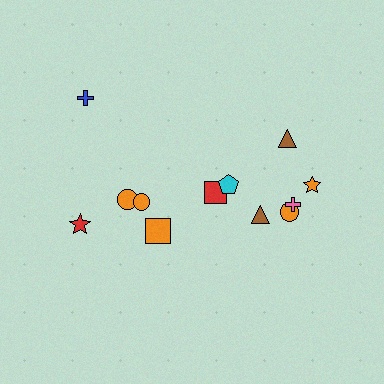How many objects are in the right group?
There are 7 objects.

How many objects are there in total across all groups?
There are 12 objects.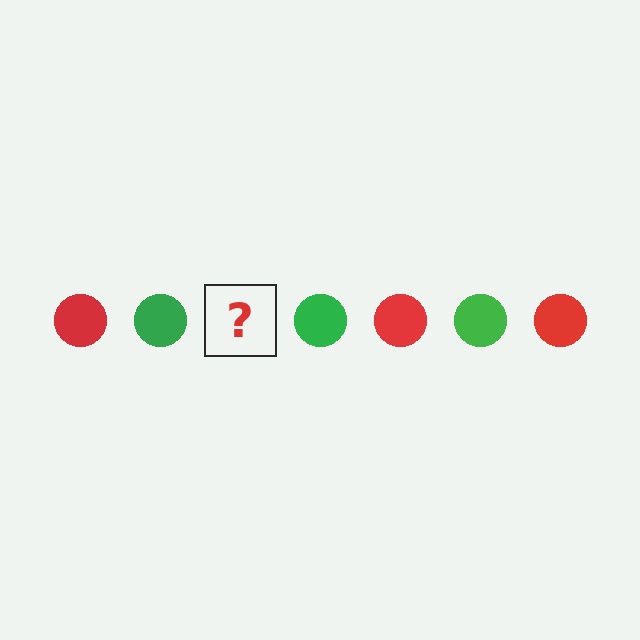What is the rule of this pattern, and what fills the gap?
The rule is that the pattern cycles through red, green circles. The gap should be filled with a red circle.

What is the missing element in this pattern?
The missing element is a red circle.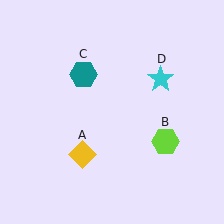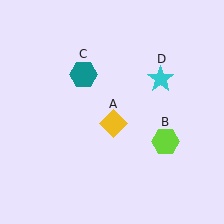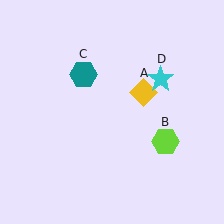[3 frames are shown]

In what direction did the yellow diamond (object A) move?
The yellow diamond (object A) moved up and to the right.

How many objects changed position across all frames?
1 object changed position: yellow diamond (object A).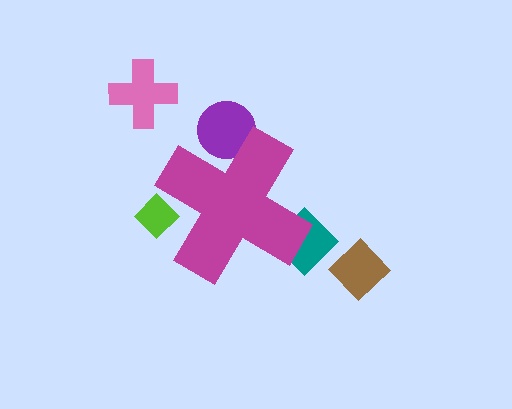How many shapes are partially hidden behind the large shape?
3 shapes are partially hidden.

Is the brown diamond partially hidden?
No, the brown diamond is fully visible.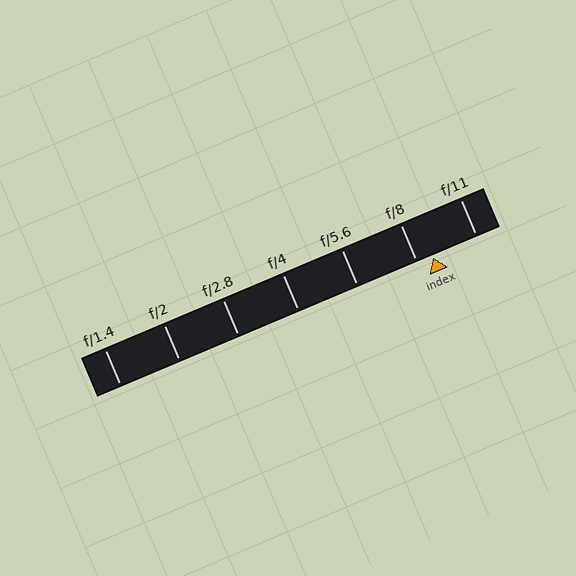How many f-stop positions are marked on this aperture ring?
There are 7 f-stop positions marked.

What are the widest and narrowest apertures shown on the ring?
The widest aperture shown is f/1.4 and the narrowest is f/11.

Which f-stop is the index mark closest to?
The index mark is closest to f/8.